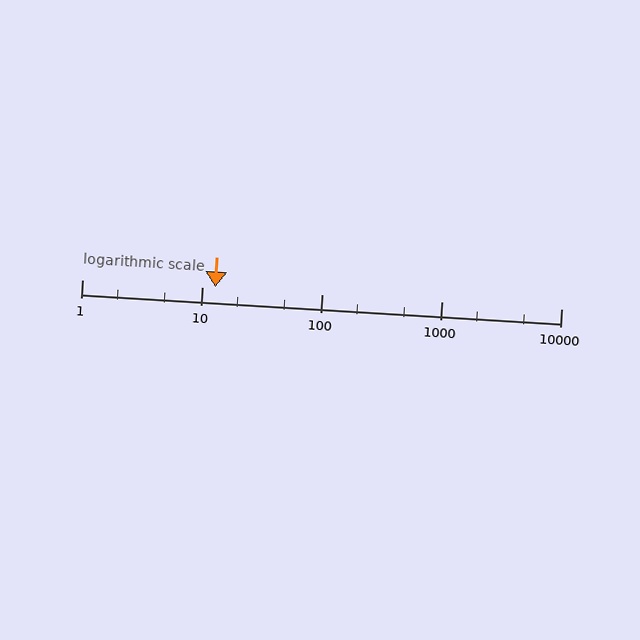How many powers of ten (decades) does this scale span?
The scale spans 4 decades, from 1 to 10000.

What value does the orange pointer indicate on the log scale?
The pointer indicates approximately 13.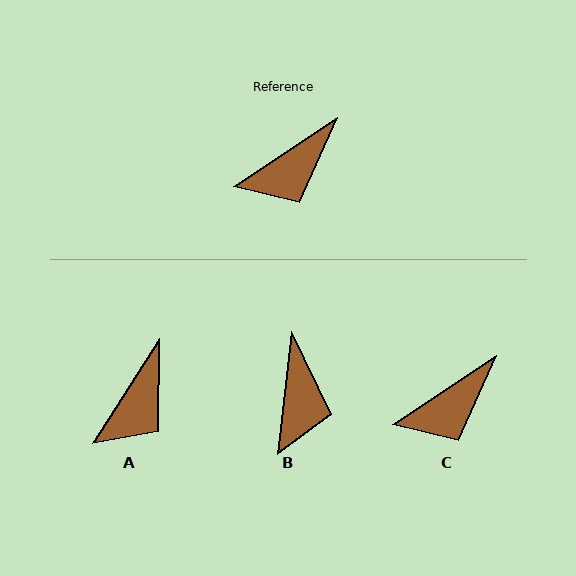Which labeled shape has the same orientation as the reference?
C.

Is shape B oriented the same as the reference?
No, it is off by about 50 degrees.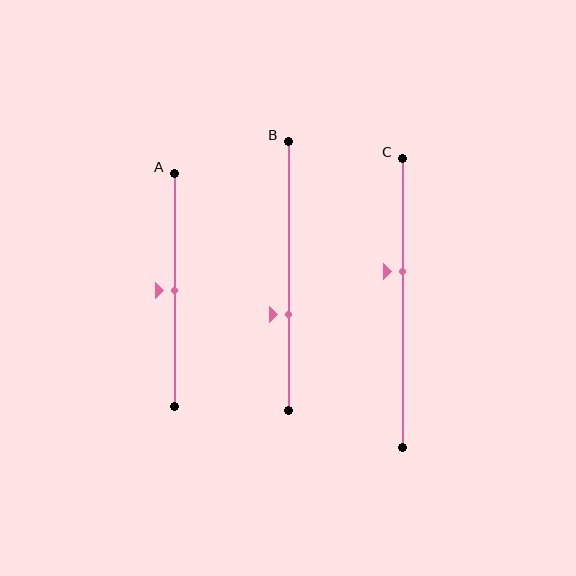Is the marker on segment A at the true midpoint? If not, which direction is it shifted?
Yes, the marker on segment A is at the true midpoint.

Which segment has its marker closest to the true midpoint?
Segment A has its marker closest to the true midpoint.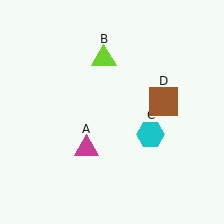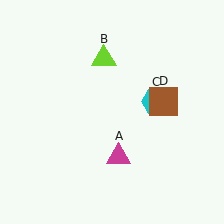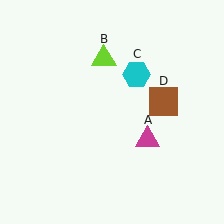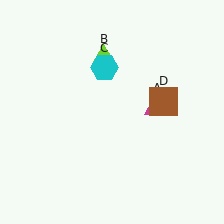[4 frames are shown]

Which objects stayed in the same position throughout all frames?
Lime triangle (object B) and brown square (object D) remained stationary.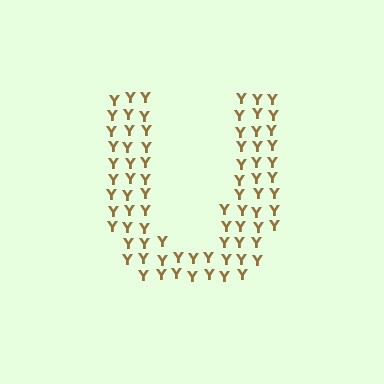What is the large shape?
The large shape is the letter U.